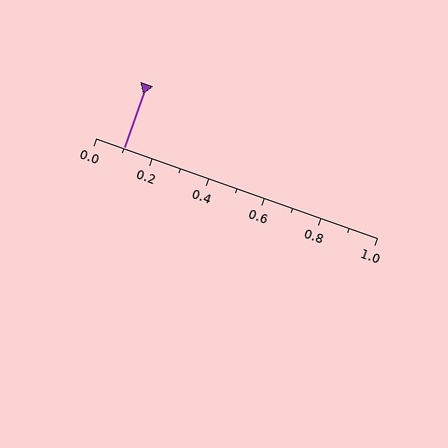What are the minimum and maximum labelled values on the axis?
The axis runs from 0.0 to 1.0.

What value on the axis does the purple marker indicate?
The marker indicates approximately 0.1.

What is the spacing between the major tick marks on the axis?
The major ticks are spaced 0.2 apart.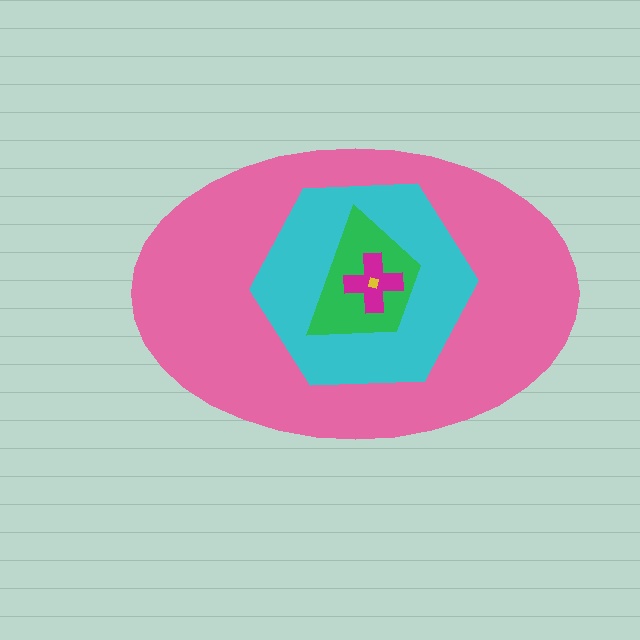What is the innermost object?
The yellow diamond.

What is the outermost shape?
The pink ellipse.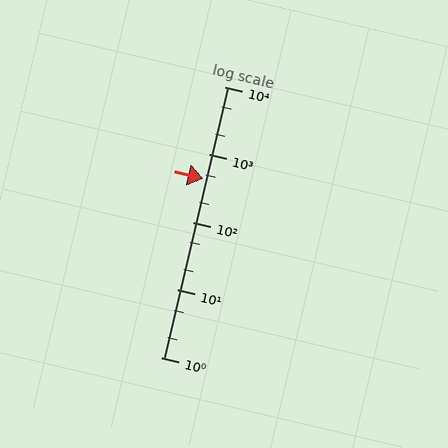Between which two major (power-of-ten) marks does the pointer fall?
The pointer is between 100 and 1000.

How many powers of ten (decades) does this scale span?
The scale spans 4 decades, from 1 to 10000.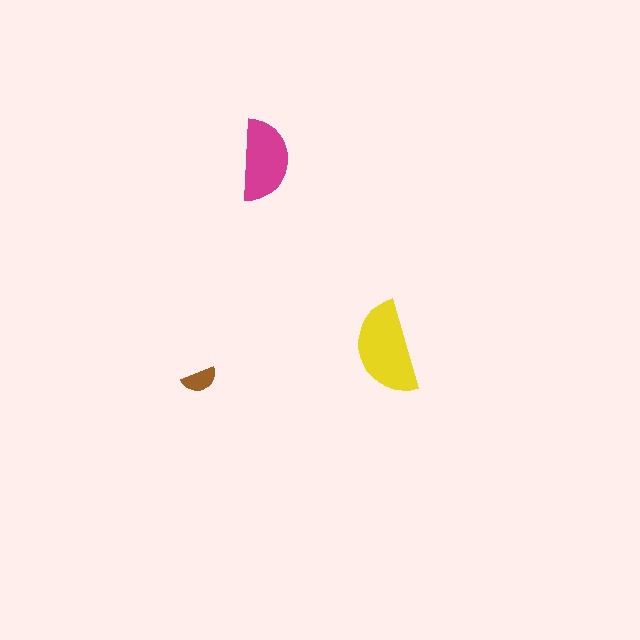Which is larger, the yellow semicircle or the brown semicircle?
The yellow one.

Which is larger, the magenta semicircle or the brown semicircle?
The magenta one.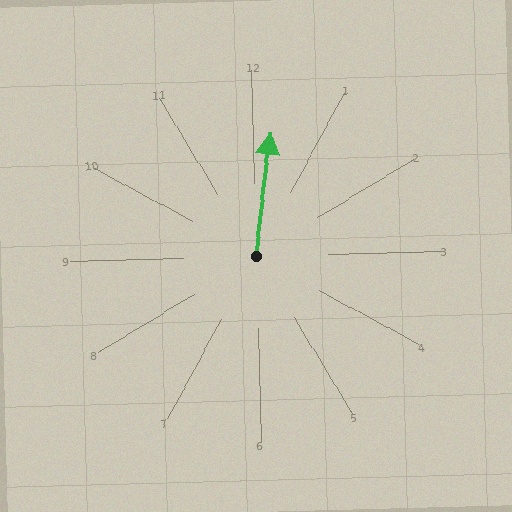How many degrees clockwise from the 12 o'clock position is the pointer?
Approximately 8 degrees.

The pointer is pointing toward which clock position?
Roughly 12 o'clock.